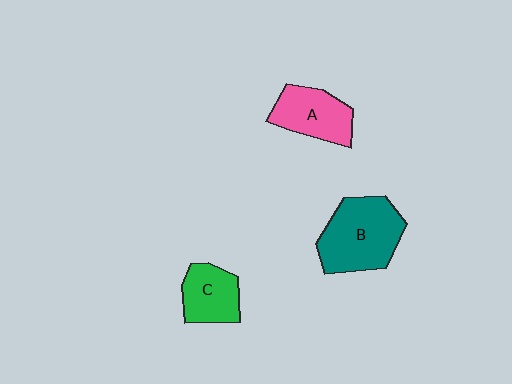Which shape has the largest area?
Shape B (teal).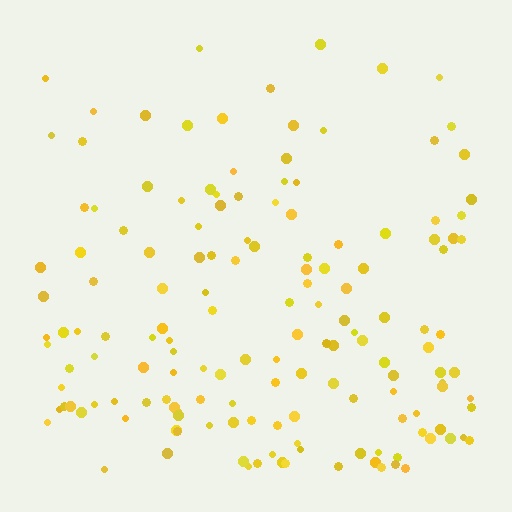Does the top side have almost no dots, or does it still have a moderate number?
Still a moderate number, just noticeably fewer than the bottom.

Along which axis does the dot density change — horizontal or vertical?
Vertical.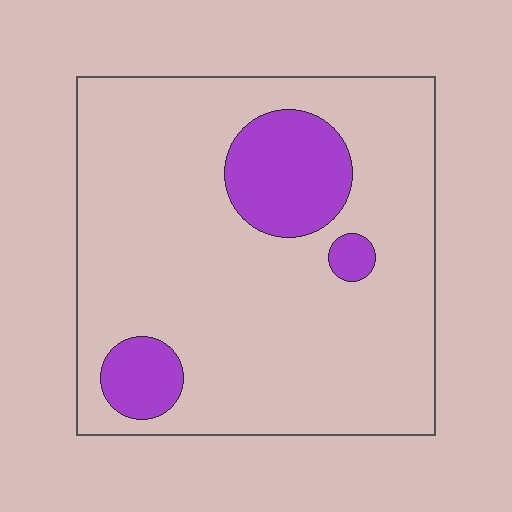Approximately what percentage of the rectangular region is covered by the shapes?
Approximately 15%.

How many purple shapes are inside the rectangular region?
3.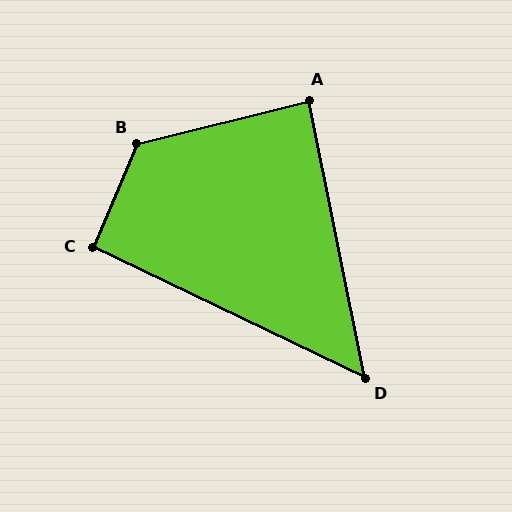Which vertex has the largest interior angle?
B, at approximately 127 degrees.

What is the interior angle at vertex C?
Approximately 92 degrees (approximately right).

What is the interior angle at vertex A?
Approximately 88 degrees (approximately right).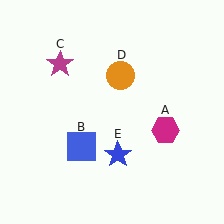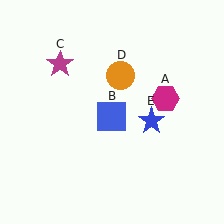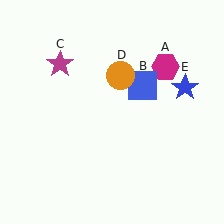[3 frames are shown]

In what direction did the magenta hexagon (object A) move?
The magenta hexagon (object A) moved up.